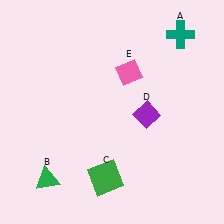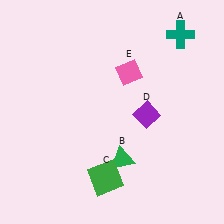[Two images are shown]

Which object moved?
The green triangle (B) moved right.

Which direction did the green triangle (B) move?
The green triangle (B) moved right.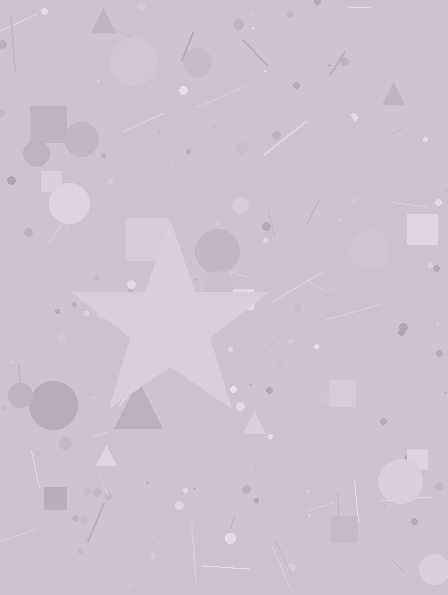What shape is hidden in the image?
A star is hidden in the image.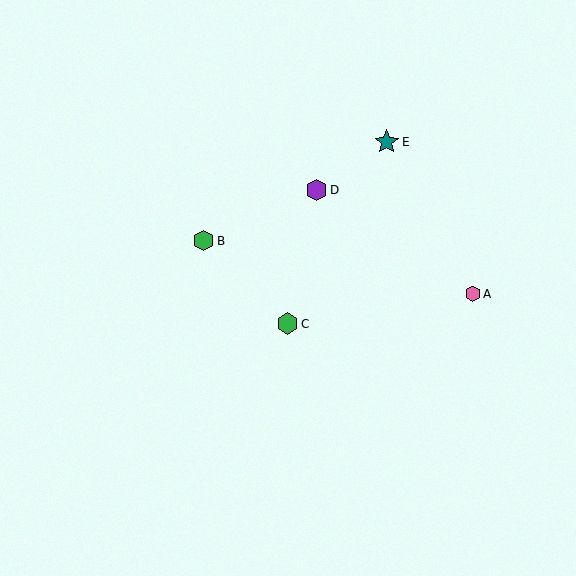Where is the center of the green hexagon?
The center of the green hexagon is at (203, 241).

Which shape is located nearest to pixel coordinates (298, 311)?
The green hexagon (labeled C) at (287, 324) is nearest to that location.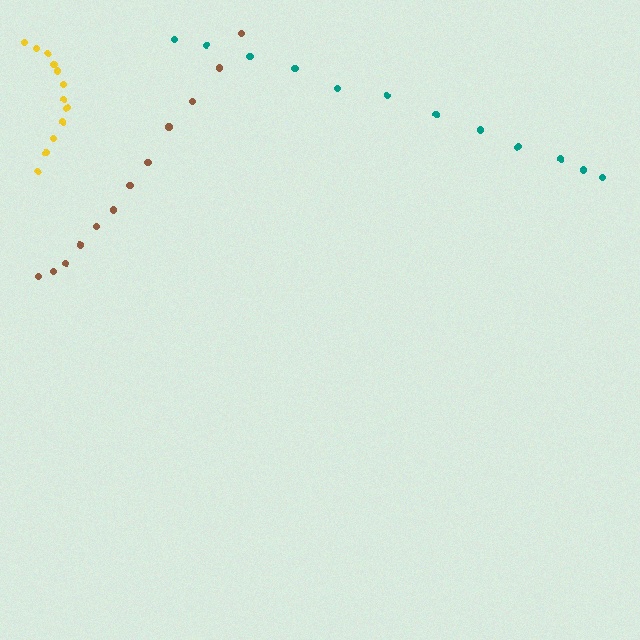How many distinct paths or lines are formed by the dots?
There are 3 distinct paths.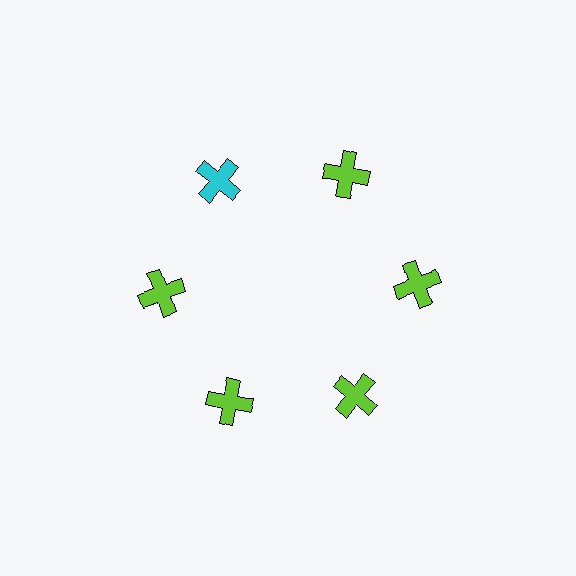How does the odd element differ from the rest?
It has a different color: cyan instead of lime.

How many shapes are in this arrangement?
There are 6 shapes arranged in a ring pattern.